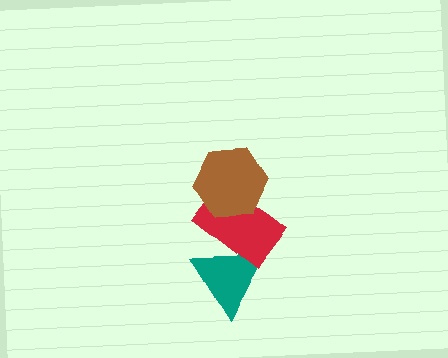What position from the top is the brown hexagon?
The brown hexagon is 1st from the top.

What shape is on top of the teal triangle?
The red rectangle is on top of the teal triangle.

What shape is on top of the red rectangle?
The brown hexagon is on top of the red rectangle.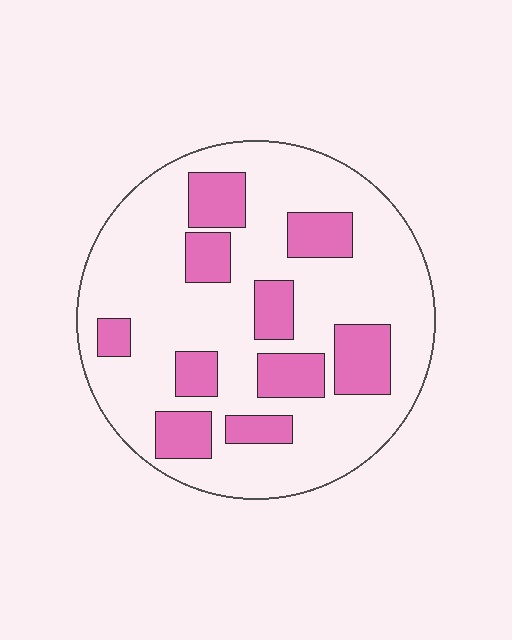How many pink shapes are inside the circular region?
10.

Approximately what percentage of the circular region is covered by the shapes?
Approximately 25%.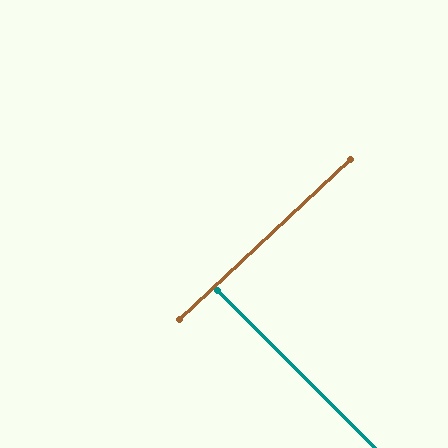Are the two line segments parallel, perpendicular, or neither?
Perpendicular — they meet at approximately 88°.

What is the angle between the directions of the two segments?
Approximately 88 degrees.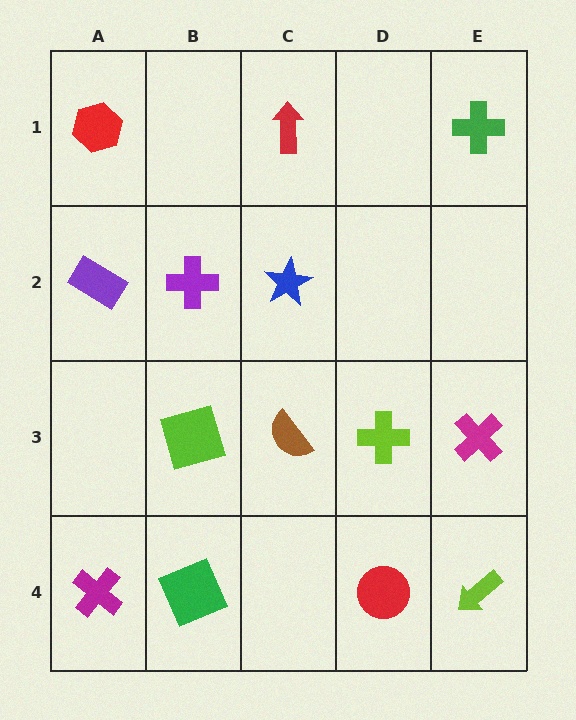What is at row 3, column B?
A lime square.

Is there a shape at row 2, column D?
No, that cell is empty.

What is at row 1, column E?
A green cross.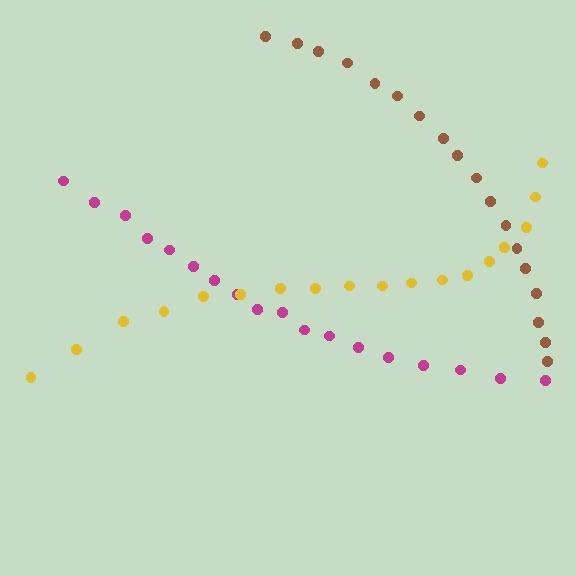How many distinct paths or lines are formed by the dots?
There are 3 distinct paths.